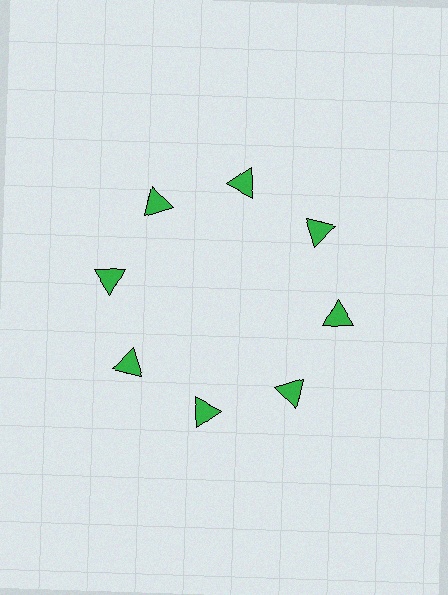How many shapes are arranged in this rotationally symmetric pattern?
There are 8 shapes, arranged in 8 groups of 1.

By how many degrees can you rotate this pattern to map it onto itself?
The pattern maps onto itself every 45 degrees of rotation.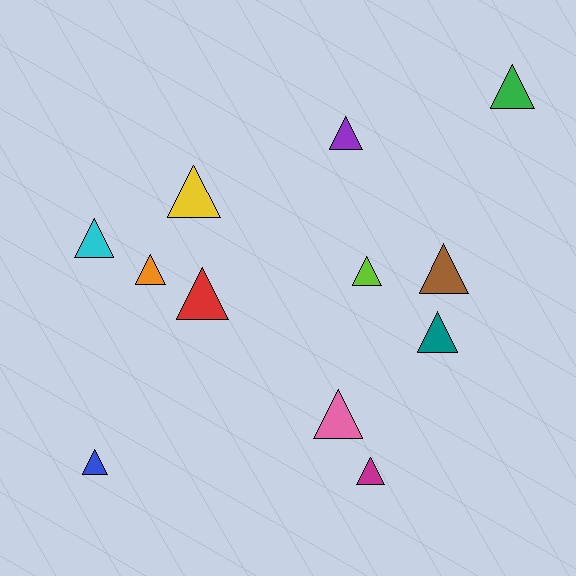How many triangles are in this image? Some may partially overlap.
There are 12 triangles.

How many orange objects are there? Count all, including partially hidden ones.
There is 1 orange object.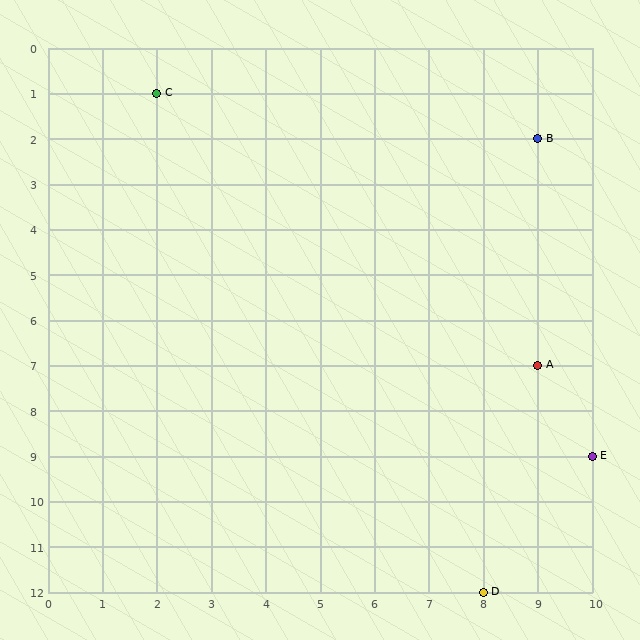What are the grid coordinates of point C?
Point C is at grid coordinates (2, 1).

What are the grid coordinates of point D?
Point D is at grid coordinates (8, 12).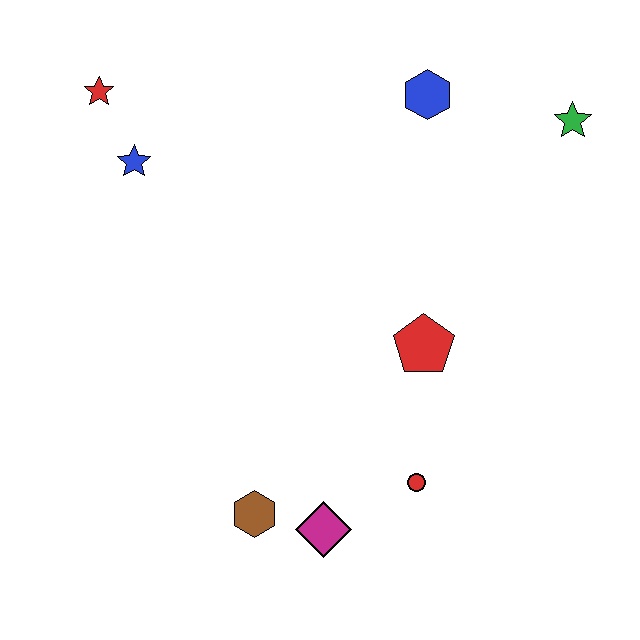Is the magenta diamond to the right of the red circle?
No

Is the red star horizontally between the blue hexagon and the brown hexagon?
No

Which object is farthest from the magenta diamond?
The red star is farthest from the magenta diamond.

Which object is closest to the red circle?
The magenta diamond is closest to the red circle.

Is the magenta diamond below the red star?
Yes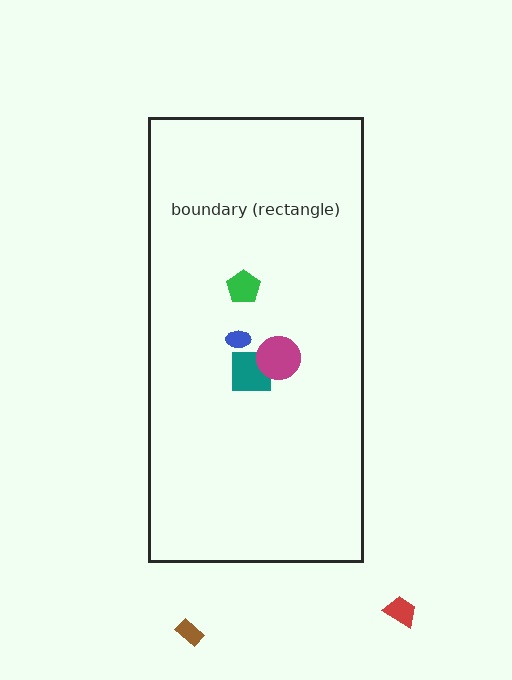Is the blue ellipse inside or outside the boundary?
Inside.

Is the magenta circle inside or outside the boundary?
Inside.